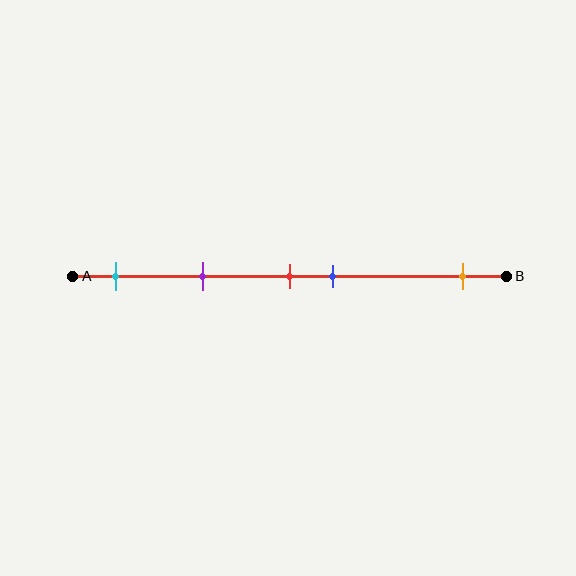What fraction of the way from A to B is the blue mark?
The blue mark is approximately 60% (0.6) of the way from A to B.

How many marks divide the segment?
There are 5 marks dividing the segment.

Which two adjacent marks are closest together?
The red and blue marks are the closest adjacent pair.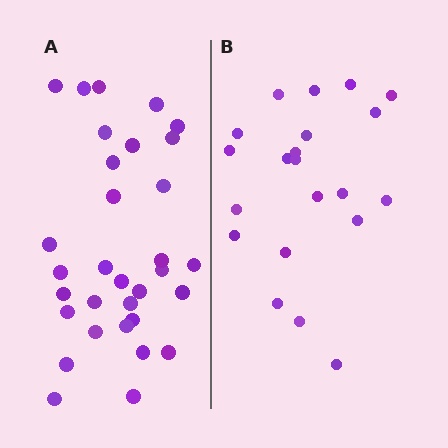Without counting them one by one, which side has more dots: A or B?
Region A (the left region) has more dots.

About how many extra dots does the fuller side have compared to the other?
Region A has roughly 12 or so more dots than region B.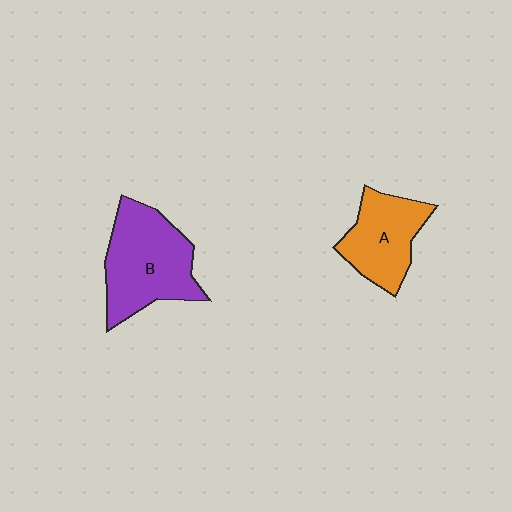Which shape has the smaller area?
Shape A (orange).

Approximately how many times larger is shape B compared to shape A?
Approximately 1.4 times.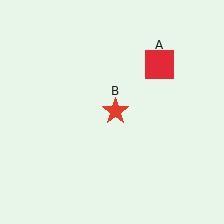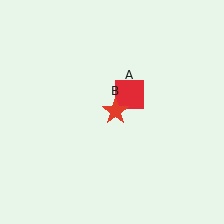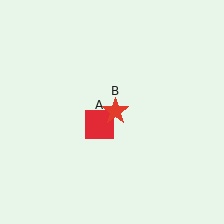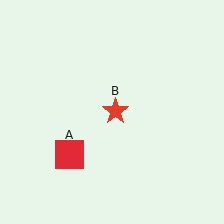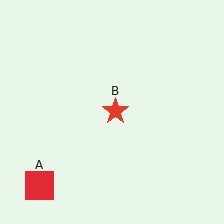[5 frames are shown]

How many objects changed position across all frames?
1 object changed position: red square (object A).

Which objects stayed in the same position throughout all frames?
Red star (object B) remained stationary.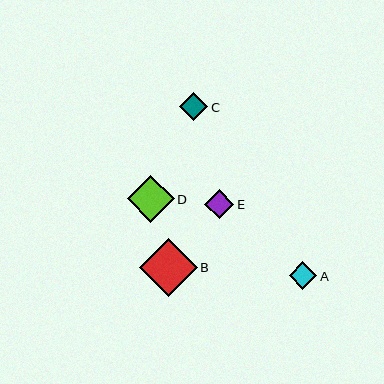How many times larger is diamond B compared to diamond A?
Diamond B is approximately 2.1 times the size of diamond A.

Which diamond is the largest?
Diamond B is the largest with a size of approximately 57 pixels.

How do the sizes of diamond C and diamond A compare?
Diamond C and diamond A are approximately the same size.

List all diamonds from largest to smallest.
From largest to smallest: B, D, E, C, A.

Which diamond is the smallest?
Diamond A is the smallest with a size of approximately 27 pixels.